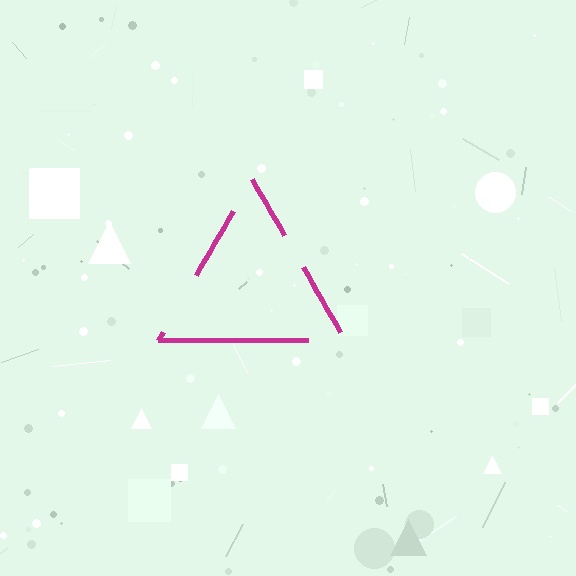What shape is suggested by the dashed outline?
The dashed outline suggests a triangle.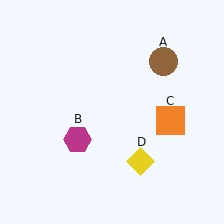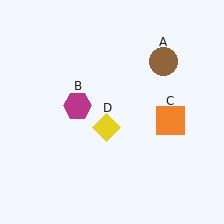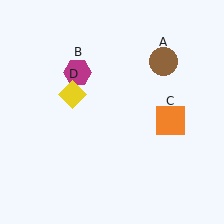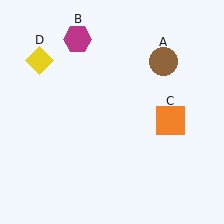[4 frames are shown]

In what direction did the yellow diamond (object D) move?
The yellow diamond (object D) moved up and to the left.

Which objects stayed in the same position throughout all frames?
Brown circle (object A) and orange square (object C) remained stationary.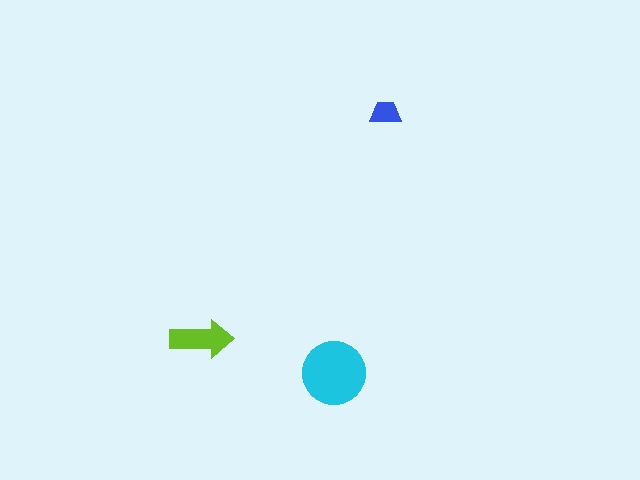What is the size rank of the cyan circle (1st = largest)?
1st.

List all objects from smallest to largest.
The blue trapezoid, the lime arrow, the cyan circle.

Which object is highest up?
The blue trapezoid is topmost.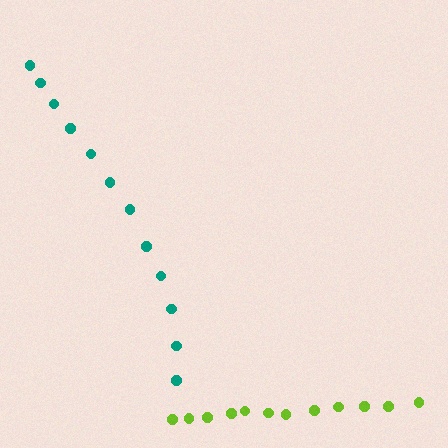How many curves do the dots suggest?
There are 2 distinct paths.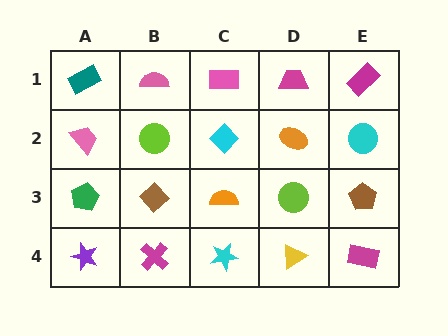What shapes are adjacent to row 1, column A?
A pink trapezoid (row 2, column A), a pink semicircle (row 1, column B).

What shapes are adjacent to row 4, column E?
A brown pentagon (row 3, column E), a yellow triangle (row 4, column D).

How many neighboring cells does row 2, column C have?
4.